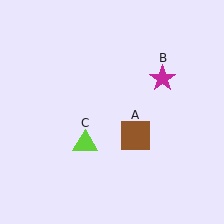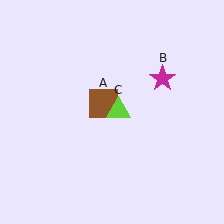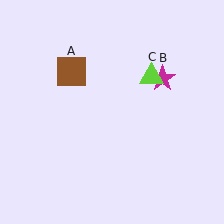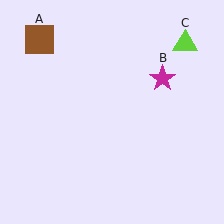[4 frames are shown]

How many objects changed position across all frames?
2 objects changed position: brown square (object A), lime triangle (object C).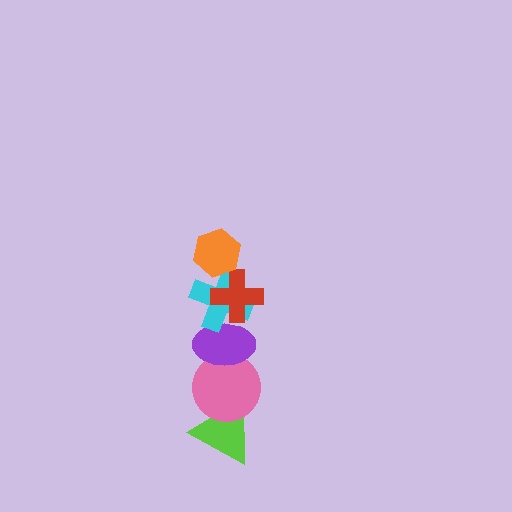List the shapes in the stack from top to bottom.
From top to bottom: the orange hexagon, the red cross, the cyan cross, the purple ellipse, the pink circle, the lime triangle.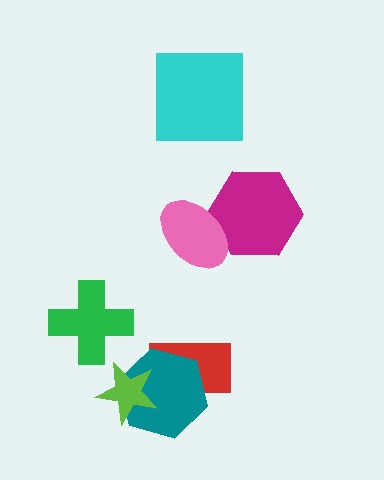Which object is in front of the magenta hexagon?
The pink ellipse is in front of the magenta hexagon.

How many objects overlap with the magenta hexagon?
1 object overlaps with the magenta hexagon.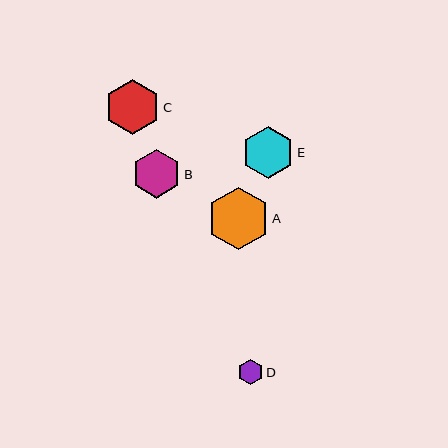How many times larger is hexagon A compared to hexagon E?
Hexagon A is approximately 1.2 times the size of hexagon E.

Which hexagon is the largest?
Hexagon A is the largest with a size of approximately 63 pixels.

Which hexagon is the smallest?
Hexagon D is the smallest with a size of approximately 25 pixels.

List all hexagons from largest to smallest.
From largest to smallest: A, C, E, B, D.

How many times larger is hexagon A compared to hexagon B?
Hexagon A is approximately 1.3 times the size of hexagon B.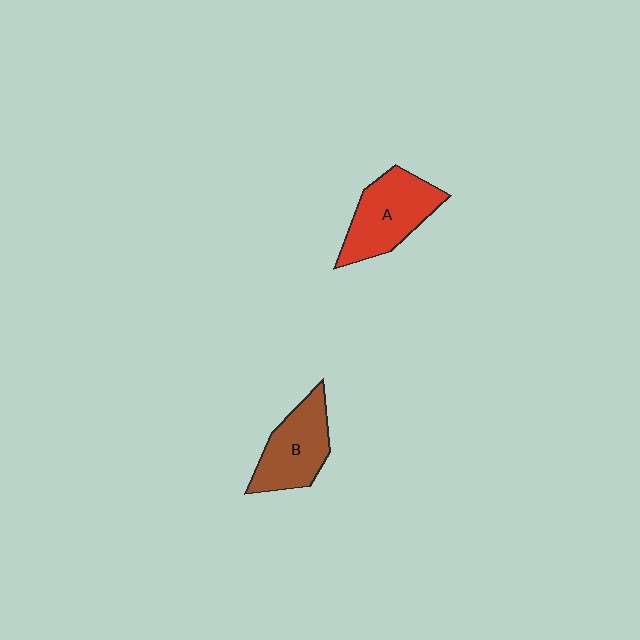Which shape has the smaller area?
Shape B (brown).